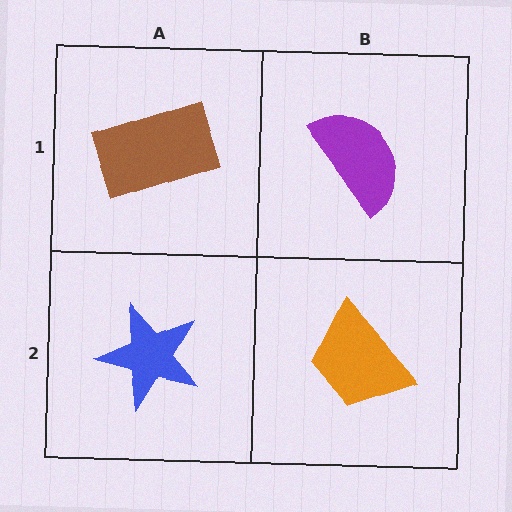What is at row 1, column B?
A purple semicircle.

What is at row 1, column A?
A brown rectangle.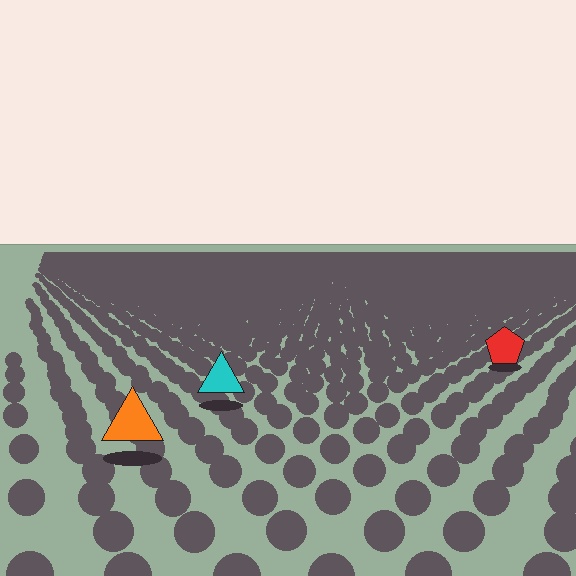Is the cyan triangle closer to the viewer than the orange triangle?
No. The orange triangle is closer — you can tell from the texture gradient: the ground texture is coarser near it.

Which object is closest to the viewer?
The orange triangle is closest. The texture marks near it are larger and more spread out.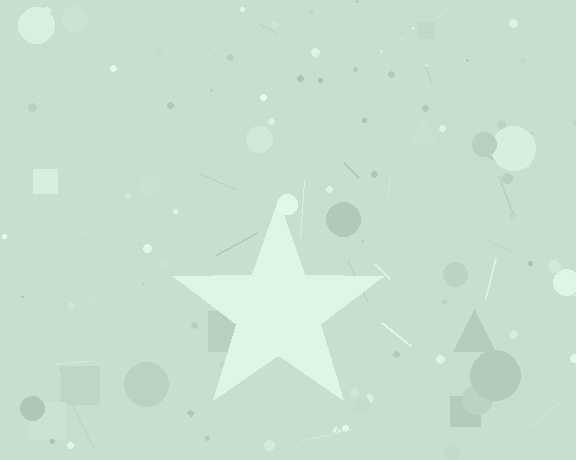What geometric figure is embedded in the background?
A star is embedded in the background.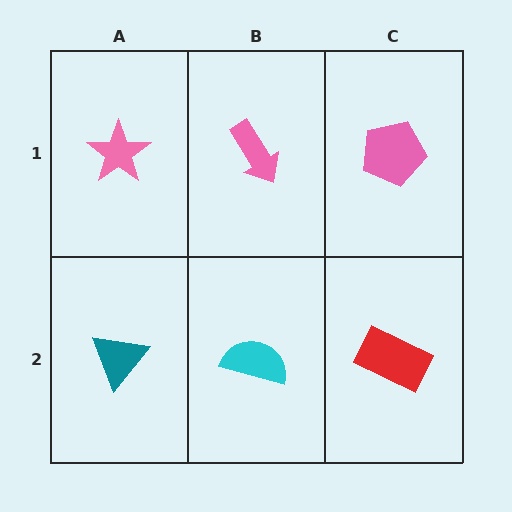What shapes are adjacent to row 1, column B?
A cyan semicircle (row 2, column B), a pink star (row 1, column A), a pink pentagon (row 1, column C).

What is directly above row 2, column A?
A pink star.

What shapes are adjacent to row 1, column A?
A teal triangle (row 2, column A), a pink arrow (row 1, column B).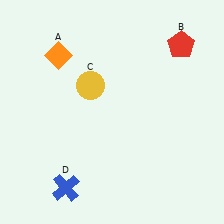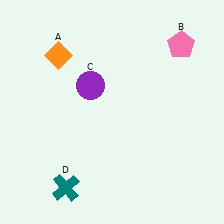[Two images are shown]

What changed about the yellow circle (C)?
In Image 1, C is yellow. In Image 2, it changed to purple.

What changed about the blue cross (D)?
In Image 1, D is blue. In Image 2, it changed to teal.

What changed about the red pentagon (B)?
In Image 1, B is red. In Image 2, it changed to pink.